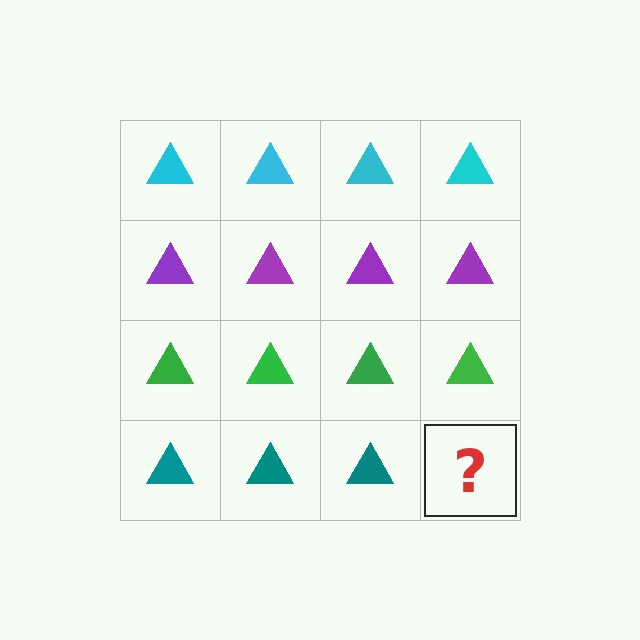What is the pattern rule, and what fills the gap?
The rule is that each row has a consistent color. The gap should be filled with a teal triangle.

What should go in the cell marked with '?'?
The missing cell should contain a teal triangle.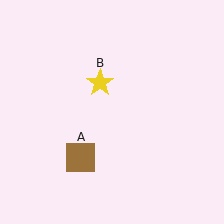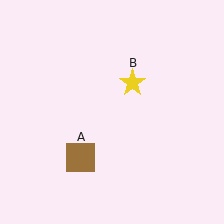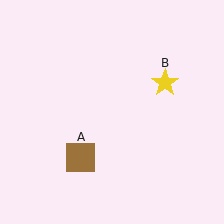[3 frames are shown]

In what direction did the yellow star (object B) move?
The yellow star (object B) moved right.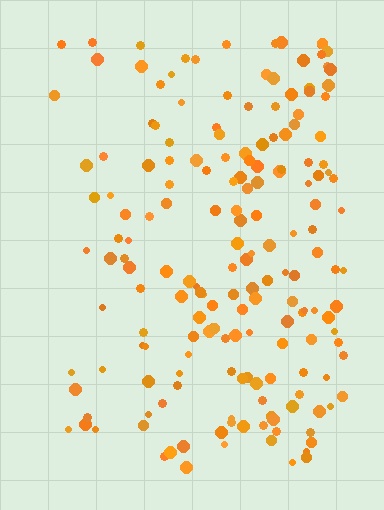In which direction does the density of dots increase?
From left to right, with the right side densest.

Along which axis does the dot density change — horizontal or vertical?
Horizontal.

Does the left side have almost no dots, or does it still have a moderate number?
Still a moderate number, just noticeably fewer than the right.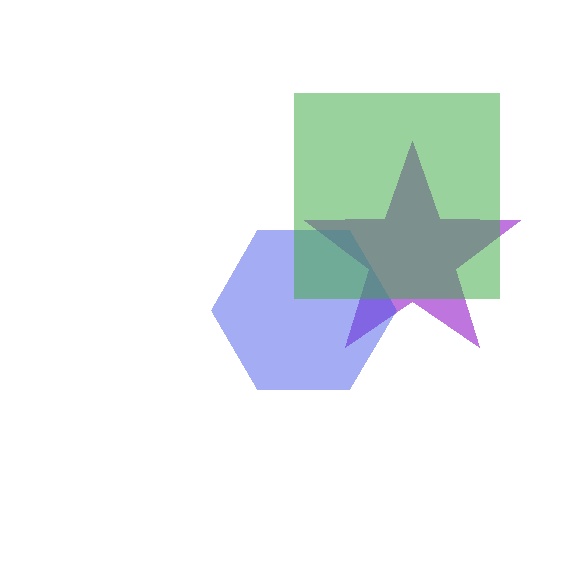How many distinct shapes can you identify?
There are 3 distinct shapes: a purple star, a blue hexagon, a green square.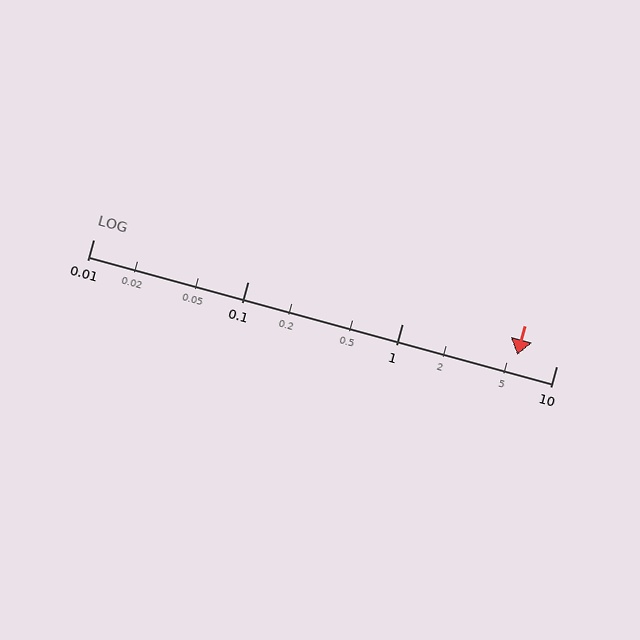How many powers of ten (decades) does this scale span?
The scale spans 3 decades, from 0.01 to 10.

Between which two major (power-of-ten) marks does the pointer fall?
The pointer is between 1 and 10.